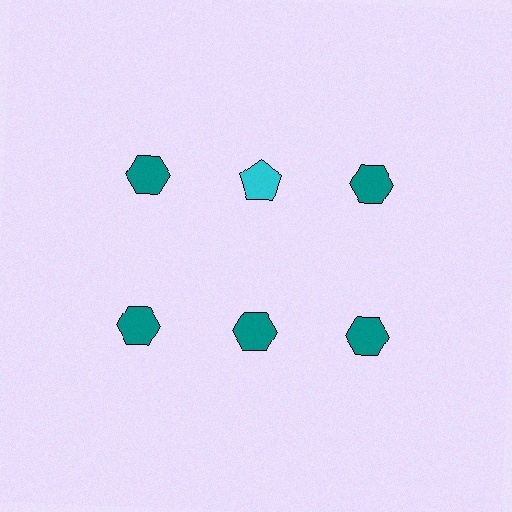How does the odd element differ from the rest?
It differs in both color (cyan instead of teal) and shape (pentagon instead of hexagon).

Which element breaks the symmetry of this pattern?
The cyan pentagon in the top row, second from left column breaks the symmetry. All other shapes are teal hexagons.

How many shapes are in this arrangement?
There are 6 shapes arranged in a grid pattern.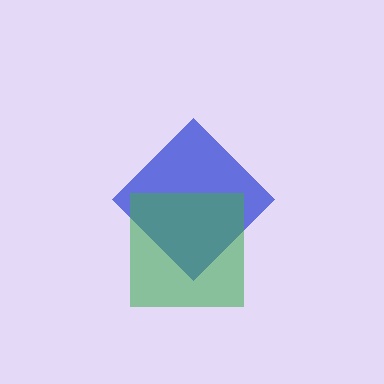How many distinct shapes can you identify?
There are 2 distinct shapes: a blue diamond, a green square.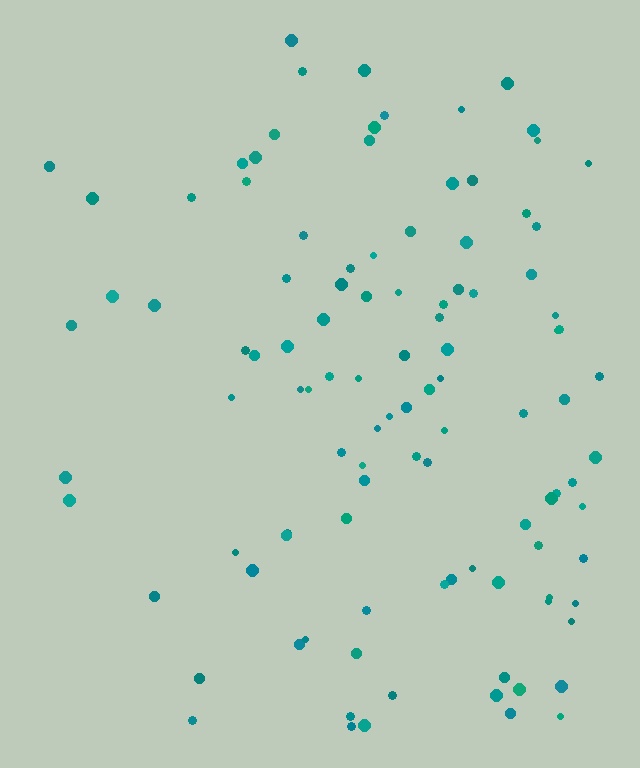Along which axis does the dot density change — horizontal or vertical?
Horizontal.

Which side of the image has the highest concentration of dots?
The right.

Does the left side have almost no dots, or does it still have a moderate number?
Still a moderate number, just noticeably fewer than the right.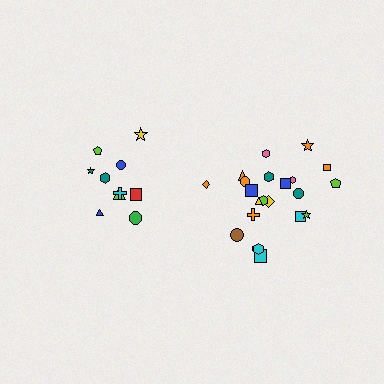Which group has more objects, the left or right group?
The right group.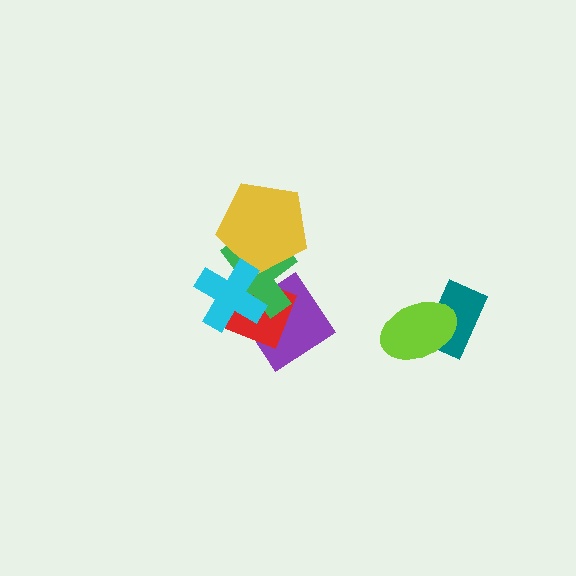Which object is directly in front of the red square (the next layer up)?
The green cross is directly in front of the red square.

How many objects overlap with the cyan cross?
4 objects overlap with the cyan cross.